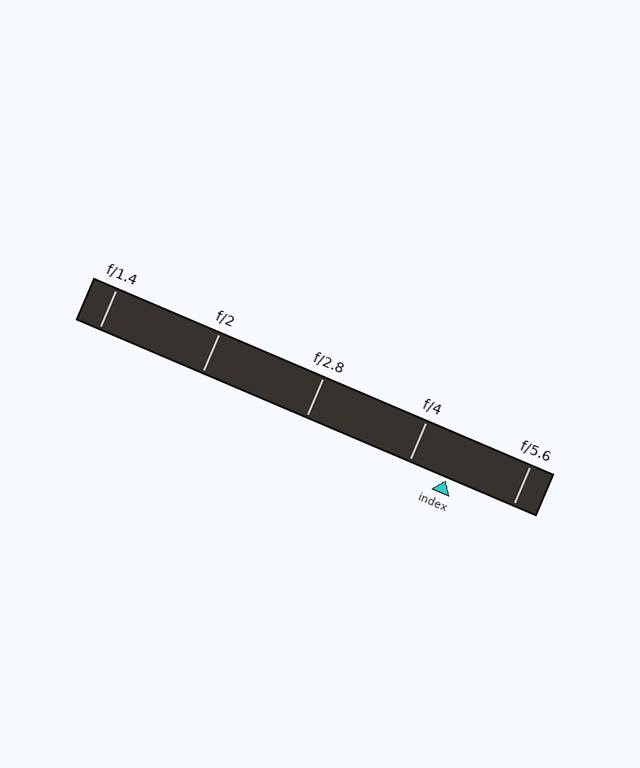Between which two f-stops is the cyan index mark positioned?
The index mark is between f/4 and f/5.6.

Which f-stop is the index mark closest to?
The index mark is closest to f/4.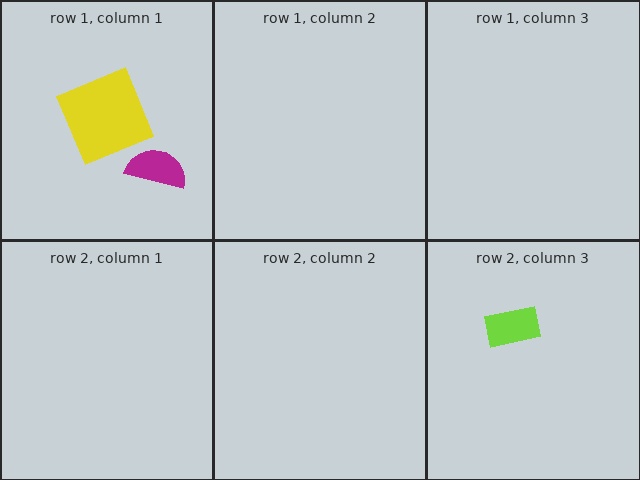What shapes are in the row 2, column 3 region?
The lime rectangle.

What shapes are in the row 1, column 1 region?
The yellow square, the magenta semicircle.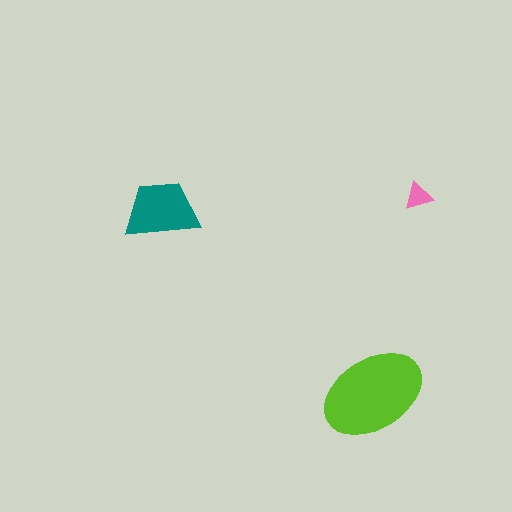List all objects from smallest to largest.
The pink triangle, the teal trapezoid, the lime ellipse.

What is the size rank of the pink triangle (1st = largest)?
3rd.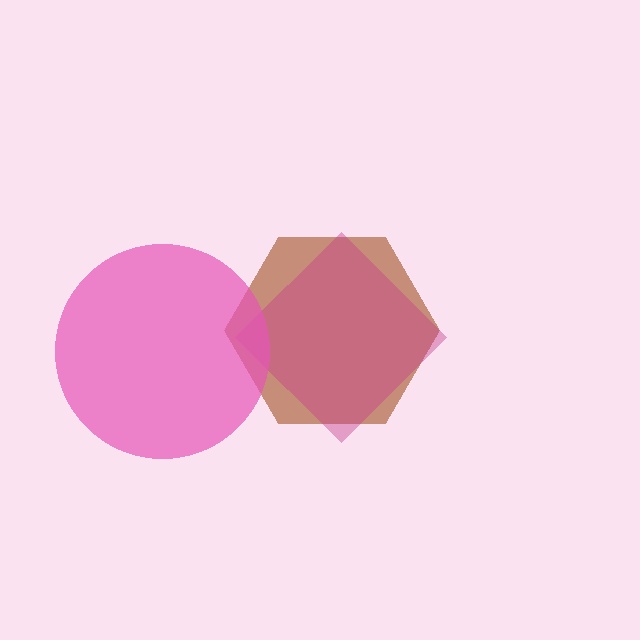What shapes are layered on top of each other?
The layered shapes are: a brown hexagon, a magenta diamond, a pink circle.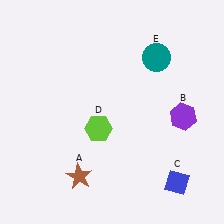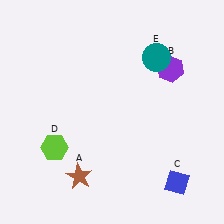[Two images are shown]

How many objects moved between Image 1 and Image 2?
2 objects moved between the two images.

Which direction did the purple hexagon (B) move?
The purple hexagon (B) moved up.